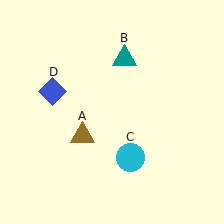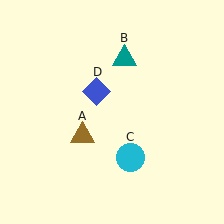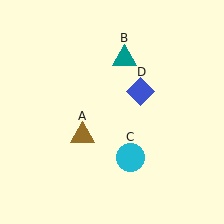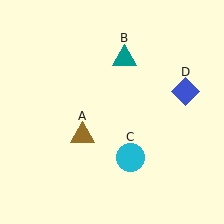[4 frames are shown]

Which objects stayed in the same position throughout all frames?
Brown triangle (object A) and teal triangle (object B) and cyan circle (object C) remained stationary.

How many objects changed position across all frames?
1 object changed position: blue diamond (object D).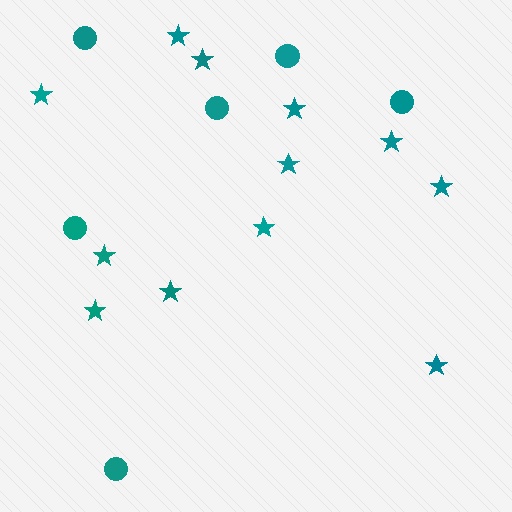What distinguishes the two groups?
There are 2 groups: one group of stars (12) and one group of circles (6).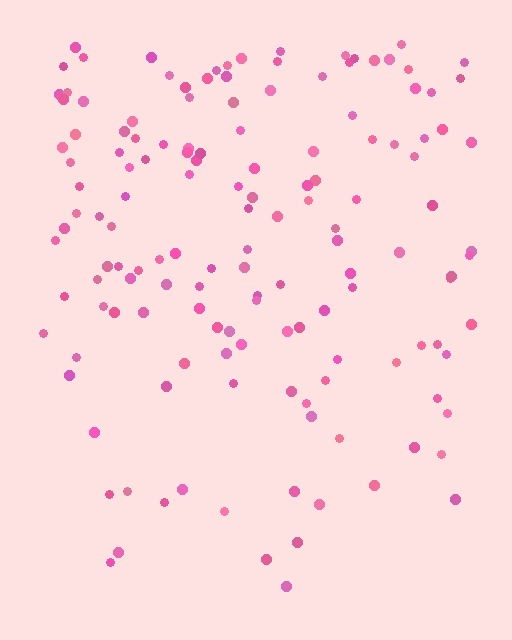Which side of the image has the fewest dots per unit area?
The bottom.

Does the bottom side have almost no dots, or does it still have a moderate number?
Still a moderate number, just noticeably fewer than the top.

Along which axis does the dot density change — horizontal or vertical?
Vertical.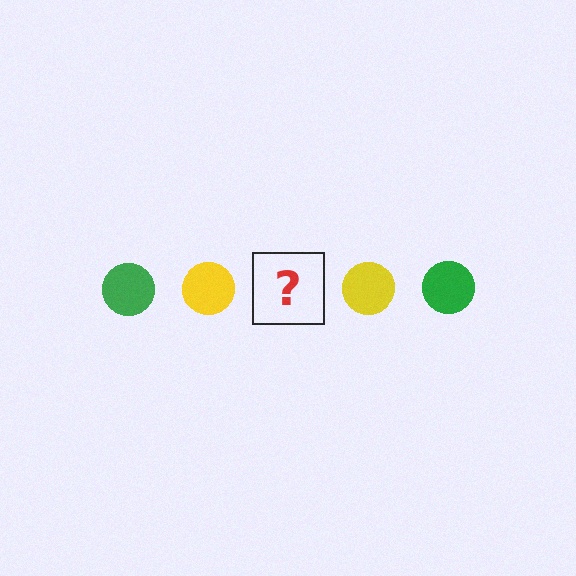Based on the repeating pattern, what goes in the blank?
The blank should be a green circle.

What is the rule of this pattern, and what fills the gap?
The rule is that the pattern cycles through green, yellow circles. The gap should be filled with a green circle.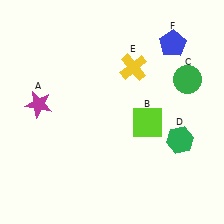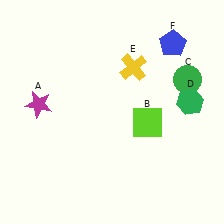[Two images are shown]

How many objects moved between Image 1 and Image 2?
1 object moved between the two images.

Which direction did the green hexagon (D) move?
The green hexagon (D) moved up.